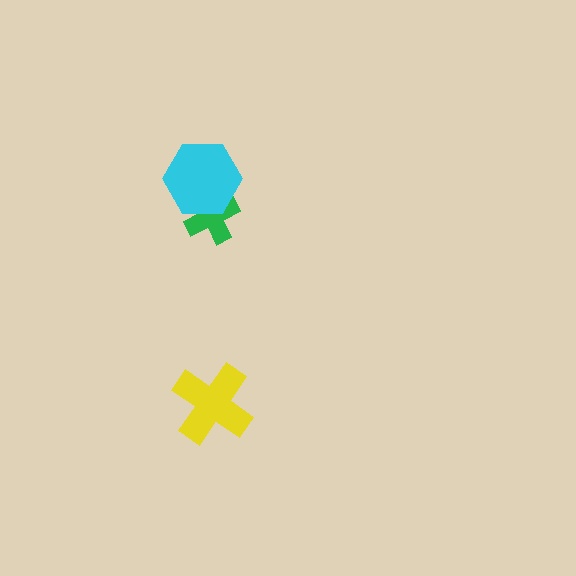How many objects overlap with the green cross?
1 object overlaps with the green cross.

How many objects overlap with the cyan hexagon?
1 object overlaps with the cyan hexagon.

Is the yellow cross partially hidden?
No, no other shape covers it.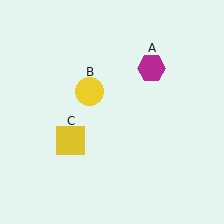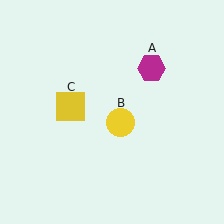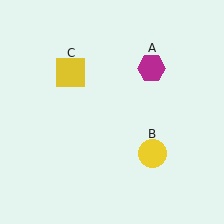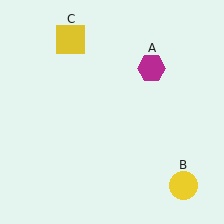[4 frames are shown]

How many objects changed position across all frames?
2 objects changed position: yellow circle (object B), yellow square (object C).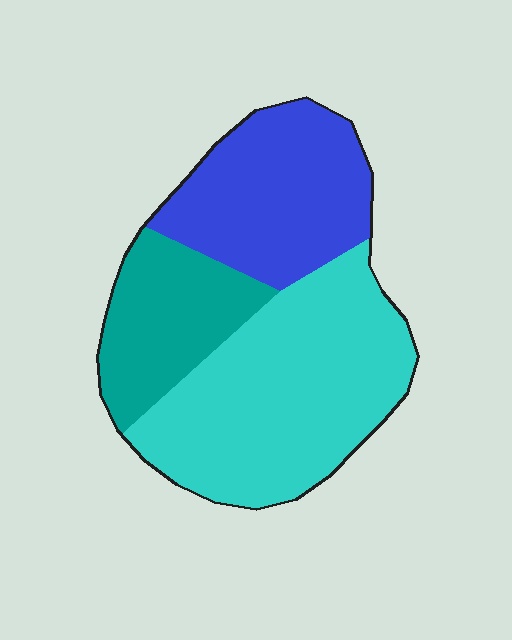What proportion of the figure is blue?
Blue takes up about one third (1/3) of the figure.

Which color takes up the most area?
Cyan, at roughly 50%.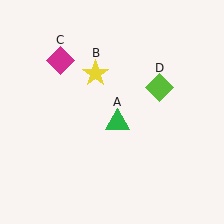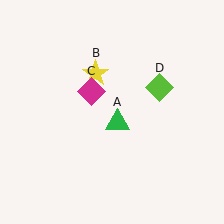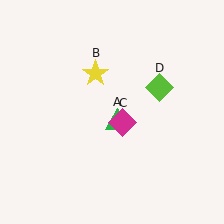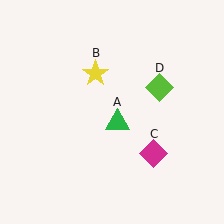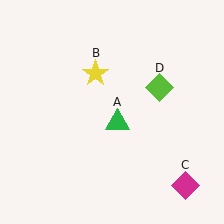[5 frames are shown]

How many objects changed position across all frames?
1 object changed position: magenta diamond (object C).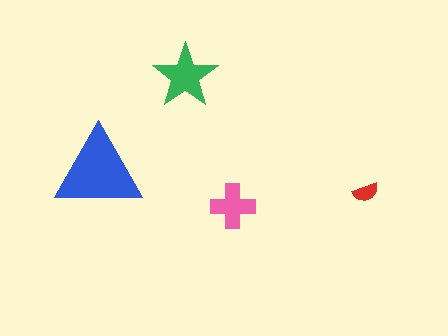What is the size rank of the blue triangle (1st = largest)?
1st.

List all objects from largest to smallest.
The blue triangle, the green star, the pink cross, the red semicircle.